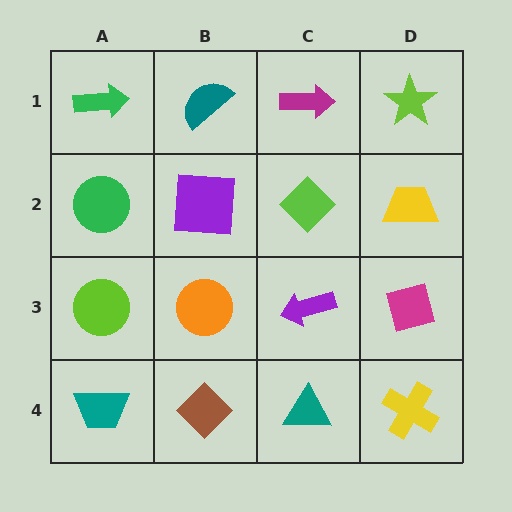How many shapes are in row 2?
4 shapes.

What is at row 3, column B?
An orange circle.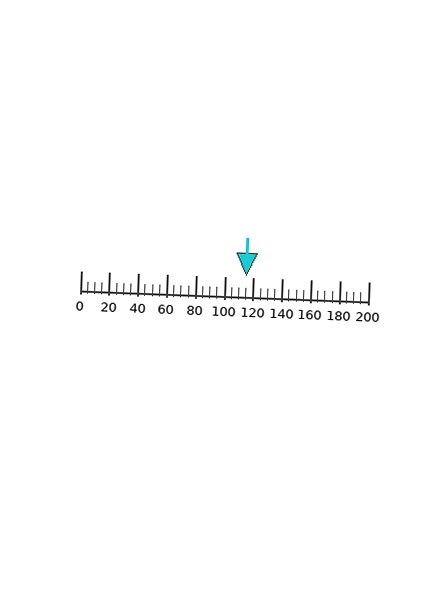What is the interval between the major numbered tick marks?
The major tick marks are spaced 20 units apart.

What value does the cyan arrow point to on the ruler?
The cyan arrow points to approximately 115.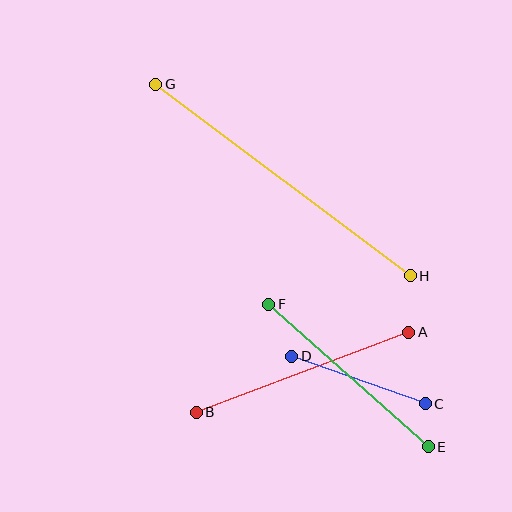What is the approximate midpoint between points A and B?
The midpoint is at approximately (302, 372) pixels.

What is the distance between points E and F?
The distance is approximately 214 pixels.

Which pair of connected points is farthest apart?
Points G and H are farthest apart.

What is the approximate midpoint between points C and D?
The midpoint is at approximately (359, 380) pixels.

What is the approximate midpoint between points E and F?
The midpoint is at approximately (349, 376) pixels.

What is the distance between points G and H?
The distance is approximately 318 pixels.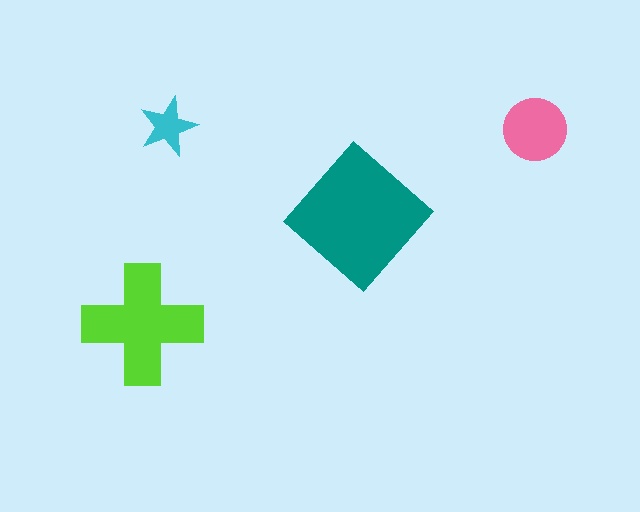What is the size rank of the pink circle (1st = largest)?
3rd.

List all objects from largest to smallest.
The teal diamond, the lime cross, the pink circle, the cyan star.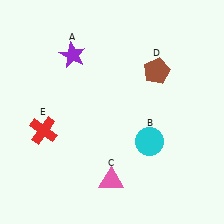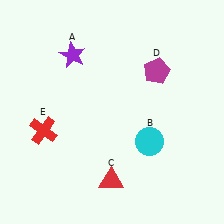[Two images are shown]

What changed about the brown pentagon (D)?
In Image 1, D is brown. In Image 2, it changed to magenta.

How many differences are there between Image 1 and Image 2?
There are 2 differences between the two images.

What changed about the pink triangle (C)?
In Image 1, C is pink. In Image 2, it changed to red.